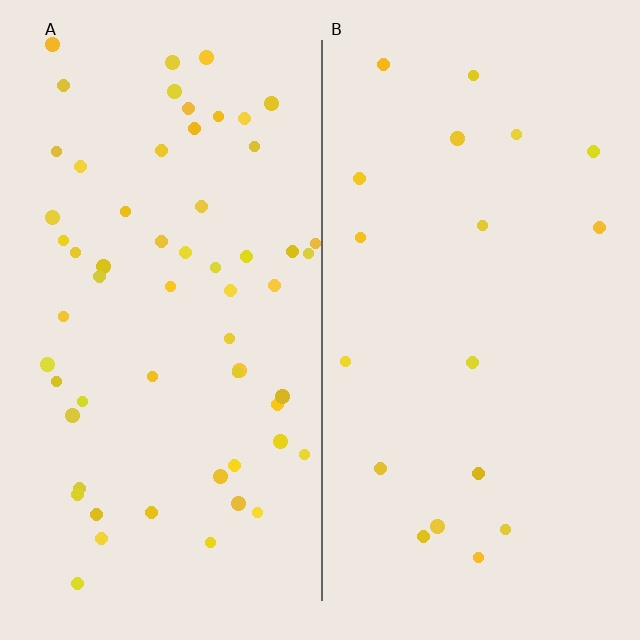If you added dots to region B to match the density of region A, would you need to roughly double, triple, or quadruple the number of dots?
Approximately triple.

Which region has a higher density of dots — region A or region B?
A (the left).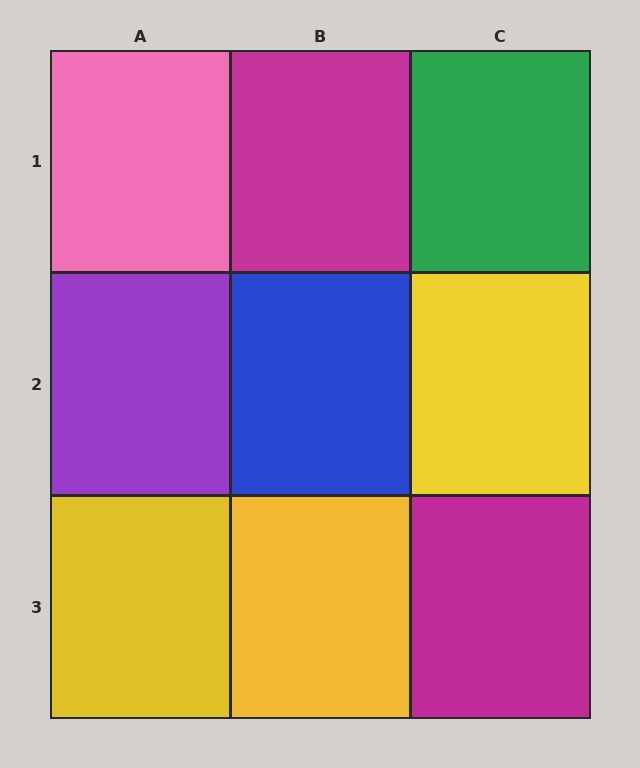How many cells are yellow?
3 cells are yellow.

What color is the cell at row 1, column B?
Magenta.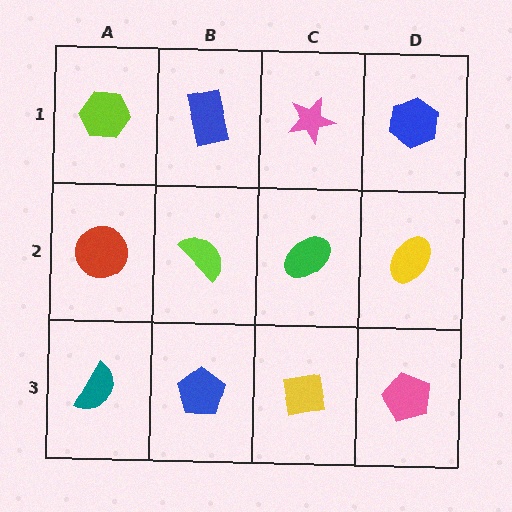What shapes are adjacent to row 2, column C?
A pink star (row 1, column C), a yellow square (row 3, column C), a lime semicircle (row 2, column B), a yellow ellipse (row 2, column D).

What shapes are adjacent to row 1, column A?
A red circle (row 2, column A), a blue rectangle (row 1, column B).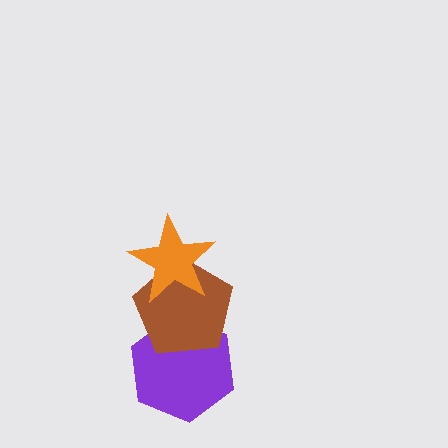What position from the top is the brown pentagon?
The brown pentagon is 2nd from the top.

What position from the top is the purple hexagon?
The purple hexagon is 3rd from the top.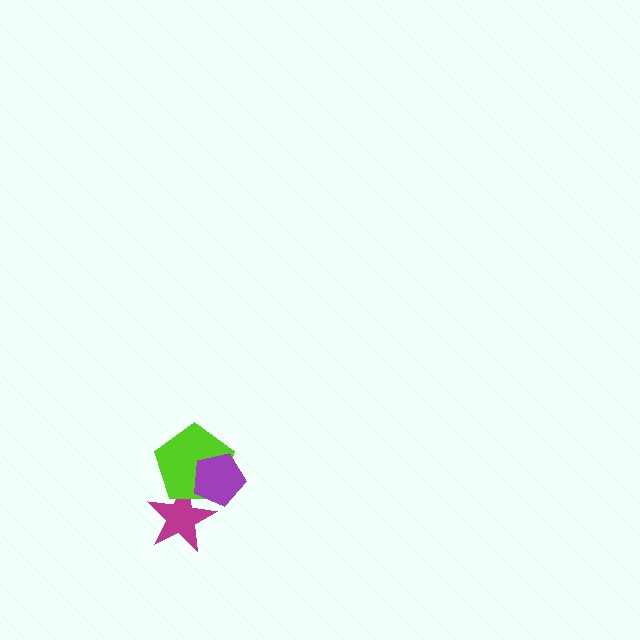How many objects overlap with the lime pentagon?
2 objects overlap with the lime pentagon.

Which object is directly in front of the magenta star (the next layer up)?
The lime pentagon is directly in front of the magenta star.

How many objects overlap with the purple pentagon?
2 objects overlap with the purple pentagon.